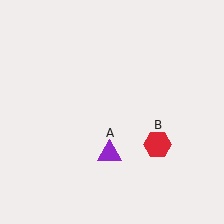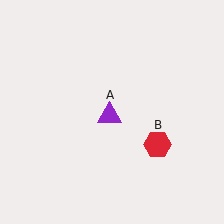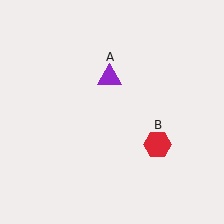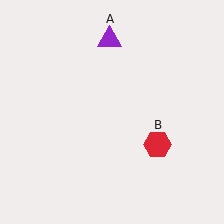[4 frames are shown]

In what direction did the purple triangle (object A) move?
The purple triangle (object A) moved up.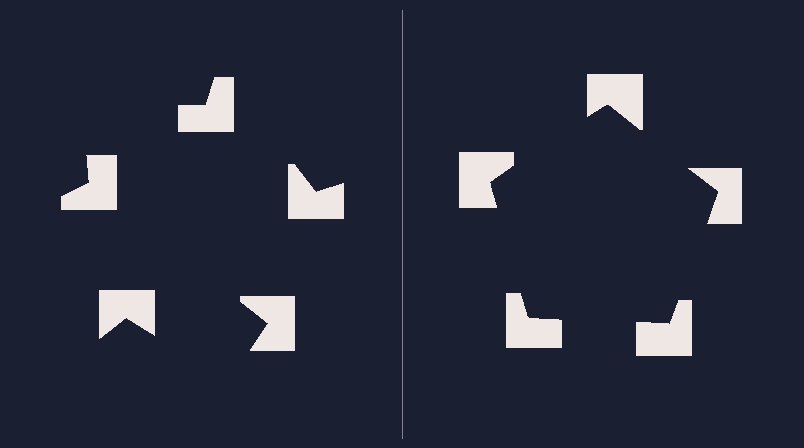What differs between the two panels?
The notched squares are positioned identically on both sides; only the wedge orientations differ. On the right they align to a pentagon; on the left they are misaligned.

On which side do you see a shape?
An illusory pentagon appears on the right side. On the left side the wedge cuts are rotated, so no coherent shape forms.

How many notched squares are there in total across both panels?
10 — 5 on each side.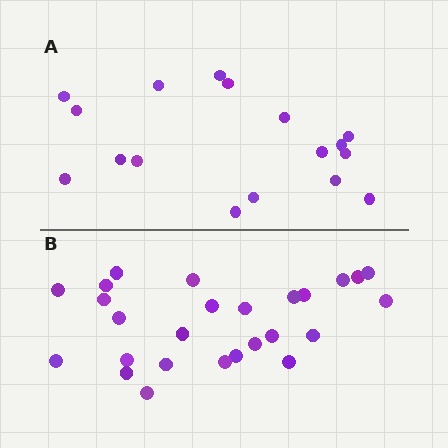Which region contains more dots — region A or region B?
Region B (the bottom region) has more dots.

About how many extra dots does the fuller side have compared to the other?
Region B has roughly 8 or so more dots than region A.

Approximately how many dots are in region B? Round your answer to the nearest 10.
About 30 dots. (The exact count is 26, which rounds to 30.)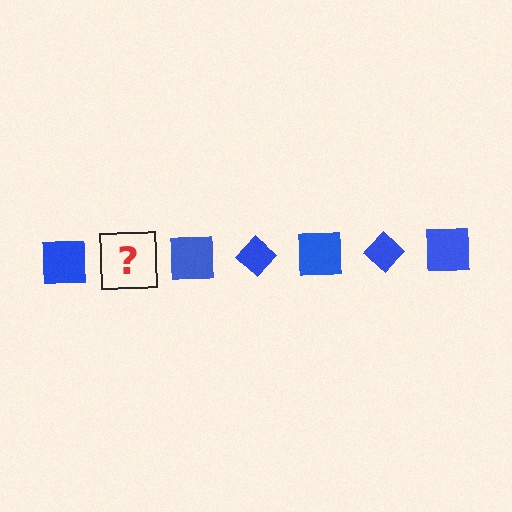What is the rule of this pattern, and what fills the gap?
The rule is that the pattern cycles through square, diamond shapes in blue. The gap should be filled with a blue diamond.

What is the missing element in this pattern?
The missing element is a blue diamond.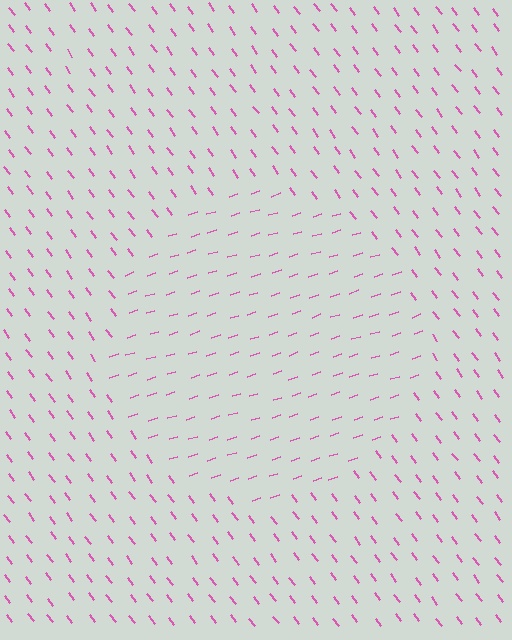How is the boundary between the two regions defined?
The boundary is defined purely by a change in line orientation (approximately 73 degrees difference). All lines are the same color and thickness.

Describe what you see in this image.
The image is filled with small pink line segments. A circle region in the image has lines oriented differently from the surrounding lines, creating a visible texture boundary.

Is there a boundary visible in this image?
Yes, there is a texture boundary formed by a change in line orientation.